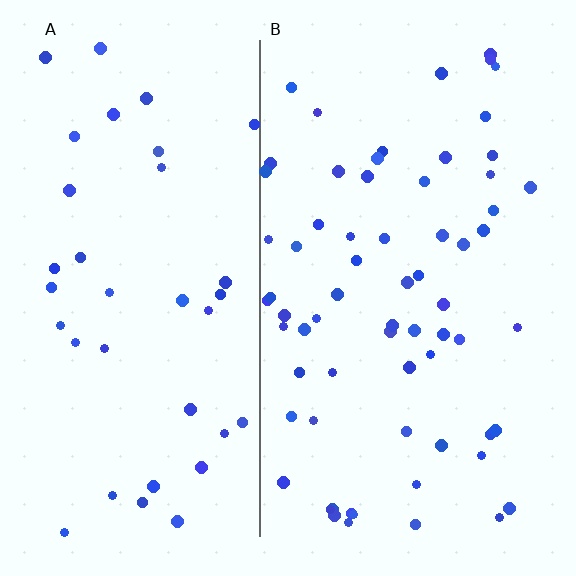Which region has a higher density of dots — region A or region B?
B (the right).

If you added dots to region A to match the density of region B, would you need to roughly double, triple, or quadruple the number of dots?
Approximately double.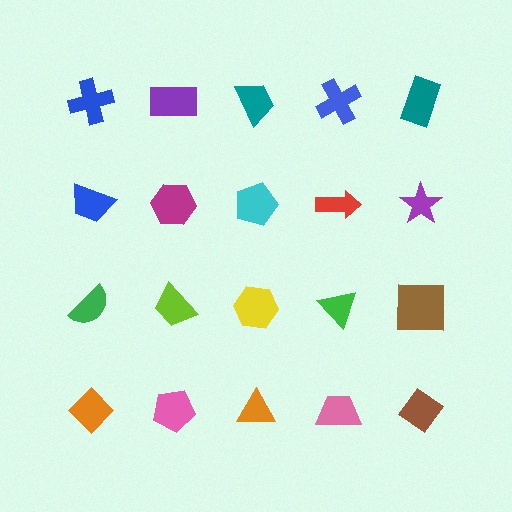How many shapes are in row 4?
5 shapes.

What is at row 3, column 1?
A green semicircle.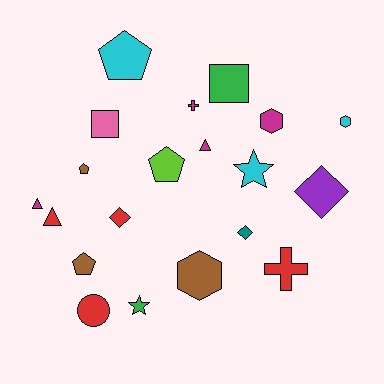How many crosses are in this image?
There are 2 crosses.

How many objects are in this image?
There are 20 objects.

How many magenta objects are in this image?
There are 4 magenta objects.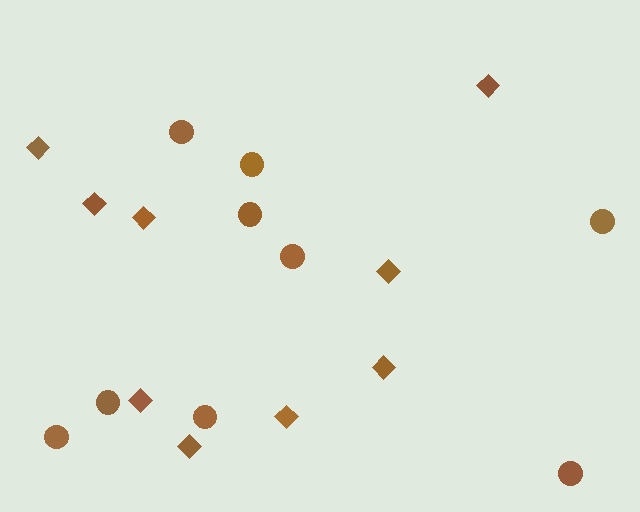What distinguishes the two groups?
There are 2 groups: one group of diamonds (9) and one group of circles (9).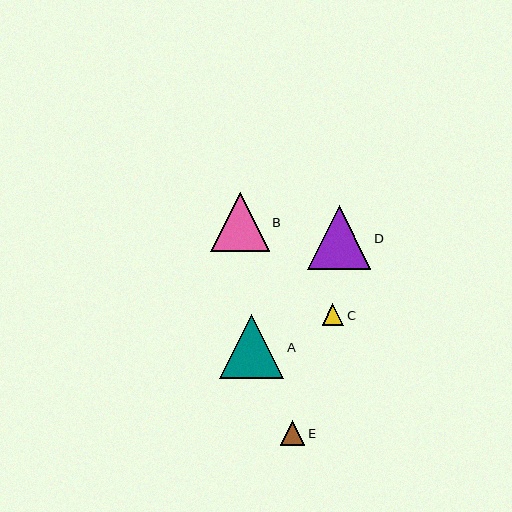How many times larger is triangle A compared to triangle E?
Triangle A is approximately 2.6 times the size of triangle E.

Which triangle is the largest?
Triangle A is the largest with a size of approximately 64 pixels.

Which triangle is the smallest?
Triangle C is the smallest with a size of approximately 22 pixels.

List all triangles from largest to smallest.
From largest to smallest: A, D, B, E, C.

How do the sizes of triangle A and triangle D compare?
Triangle A and triangle D are approximately the same size.